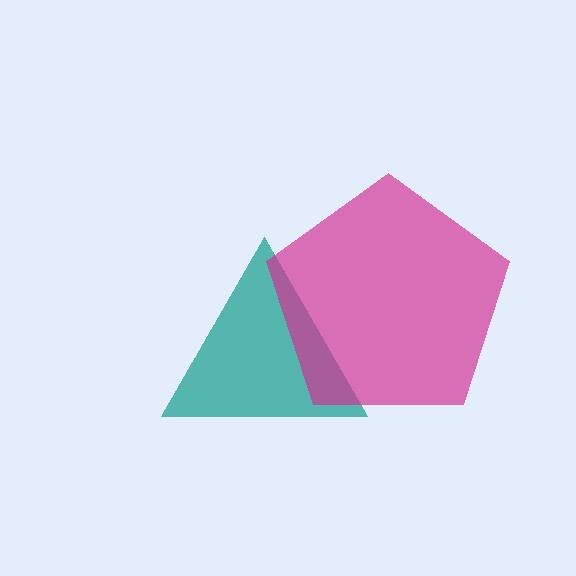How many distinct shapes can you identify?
There are 2 distinct shapes: a teal triangle, a magenta pentagon.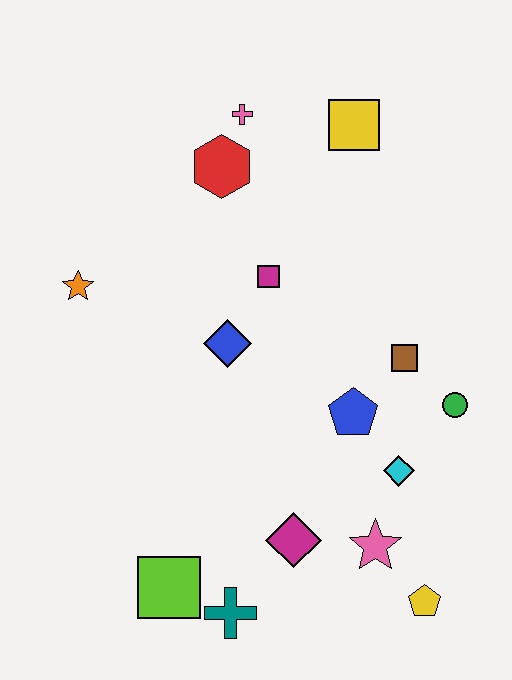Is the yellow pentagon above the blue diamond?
No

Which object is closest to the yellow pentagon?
The pink star is closest to the yellow pentagon.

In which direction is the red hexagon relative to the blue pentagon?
The red hexagon is above the blue pentagon.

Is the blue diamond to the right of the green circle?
No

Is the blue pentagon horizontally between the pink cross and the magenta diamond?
No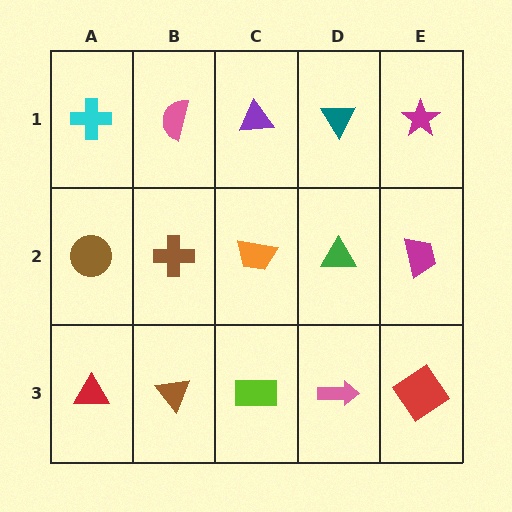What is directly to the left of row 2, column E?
A green triangle.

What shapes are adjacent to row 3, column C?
An orange trapezoid (row 2, column C), a brown triangle (row 3, column B), a pink arrow (row 3, column D).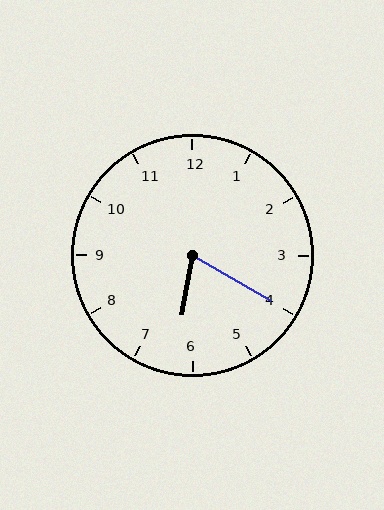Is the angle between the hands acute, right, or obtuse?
It is acute.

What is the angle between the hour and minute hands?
Approximately 70 degrees.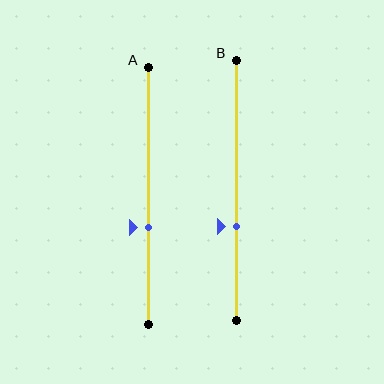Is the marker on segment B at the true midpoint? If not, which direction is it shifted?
No, the marker on segment B is shifted downward by about 14% of the segment length.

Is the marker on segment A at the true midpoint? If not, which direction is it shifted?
No, the marker on segment A is shifted downward by about 12% of the segment length.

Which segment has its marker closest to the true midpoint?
Segment A has its marker closest to the true midpoint.